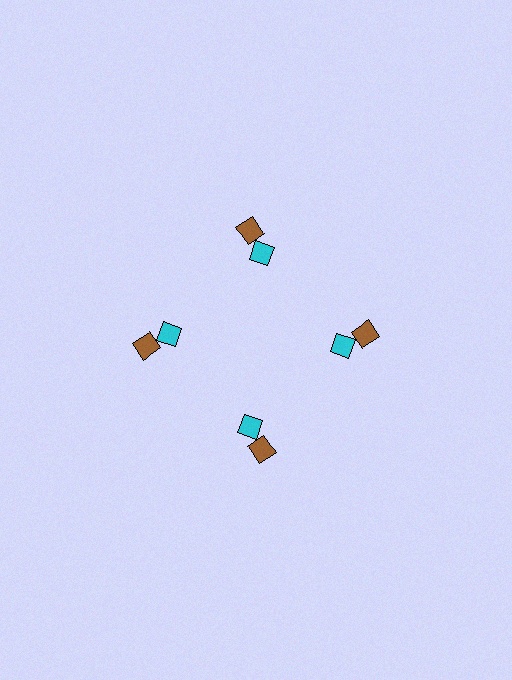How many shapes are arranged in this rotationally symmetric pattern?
There are 8 shapes, arranged in 4 groups of 2.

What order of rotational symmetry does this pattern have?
This pattern has 4-fold rotational symmetry.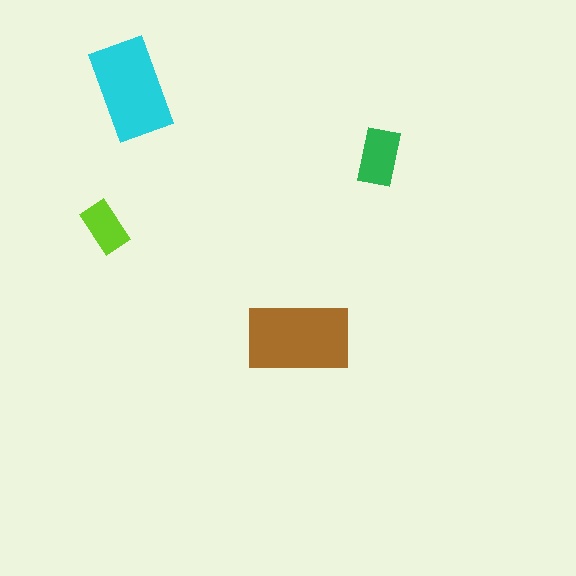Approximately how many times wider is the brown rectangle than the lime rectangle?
About 2 times wider.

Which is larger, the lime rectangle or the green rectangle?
The green one.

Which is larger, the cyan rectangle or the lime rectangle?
The cyan one.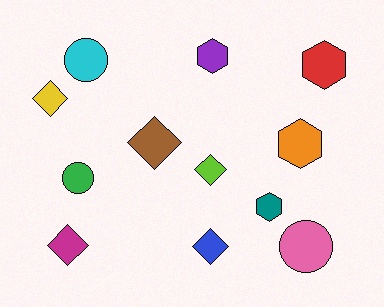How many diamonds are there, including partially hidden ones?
There are 5 diamonds.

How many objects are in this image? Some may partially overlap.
There are 12 objects.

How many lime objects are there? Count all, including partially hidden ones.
There is 1 lime object.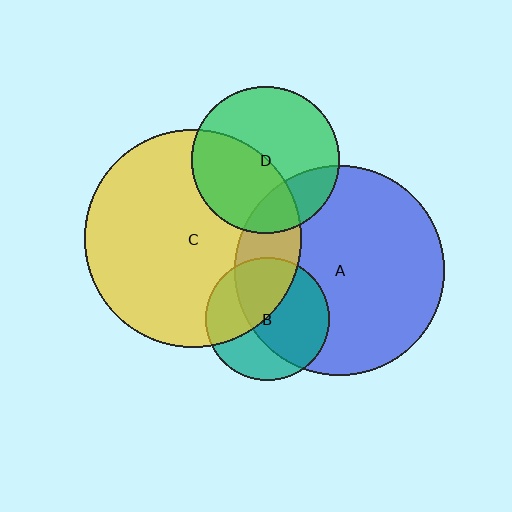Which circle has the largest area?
Circle C (yellow).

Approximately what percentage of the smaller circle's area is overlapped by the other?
Approximately 60%.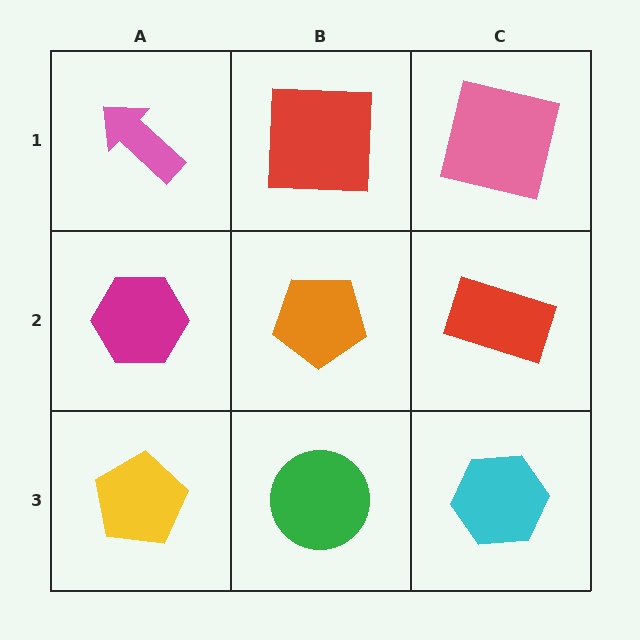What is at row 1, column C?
A pink square.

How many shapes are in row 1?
3 shapes.